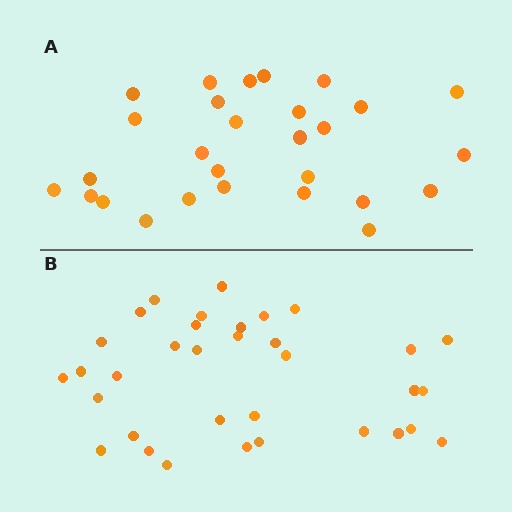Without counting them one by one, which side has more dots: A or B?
Region B (the bottom region) has more dots.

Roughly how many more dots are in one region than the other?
Region B has about 6 more dots than region A.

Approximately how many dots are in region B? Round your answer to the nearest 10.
About 30 dots. (The exact count is 34, which rounds to 30.)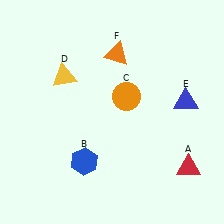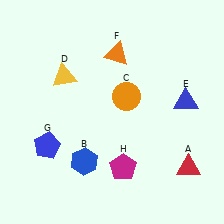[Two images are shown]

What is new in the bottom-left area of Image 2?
A blue pentagon (G) was added in the bottom-left area of Image 2.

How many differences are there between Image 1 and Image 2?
There are 2 differences between the two images.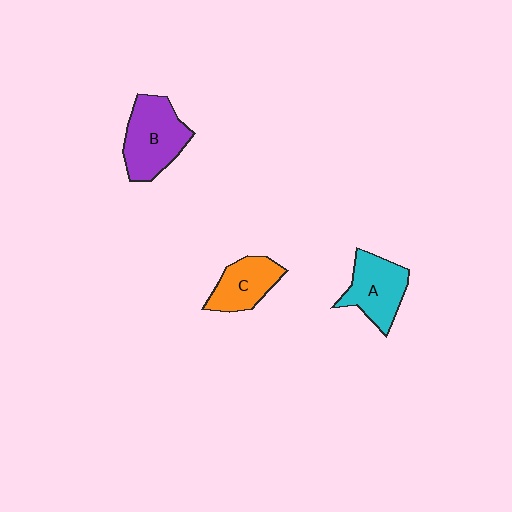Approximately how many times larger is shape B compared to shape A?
Approximately 1.2 times.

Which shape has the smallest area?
Shape C (orange).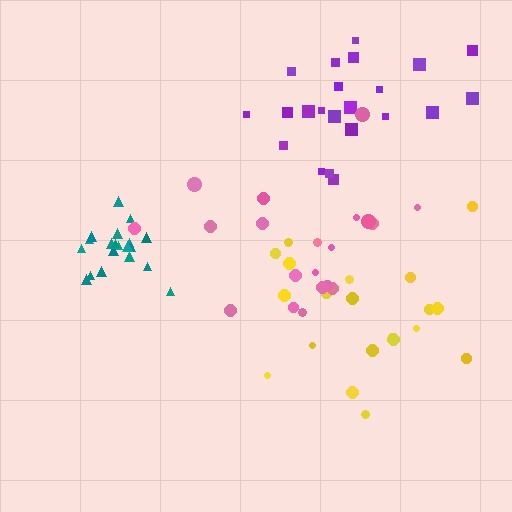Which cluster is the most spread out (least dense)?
Yellow.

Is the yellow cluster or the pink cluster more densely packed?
Pink.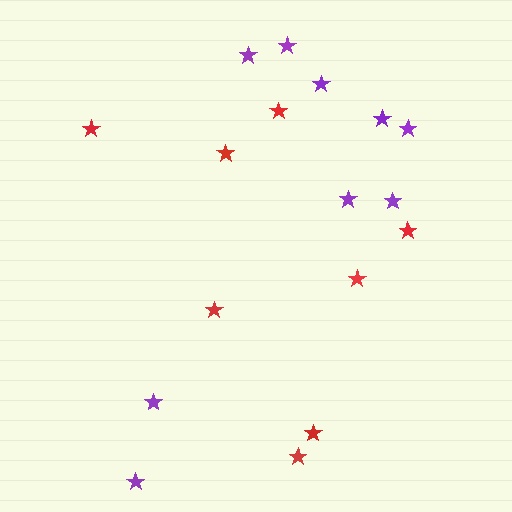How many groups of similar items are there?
There are 2 groups: one group of red stars (8) and one group of purple stars (9).